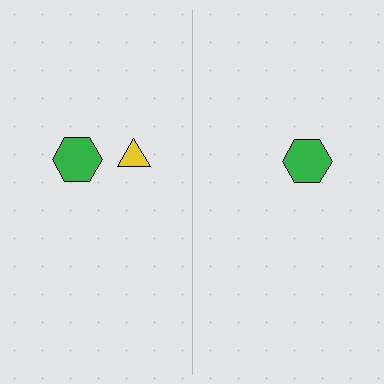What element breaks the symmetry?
A yellow triangle is missing from the right side.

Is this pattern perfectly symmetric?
No, the pattern is not perfectly symmetric. A yellow triangle is missing from the right side.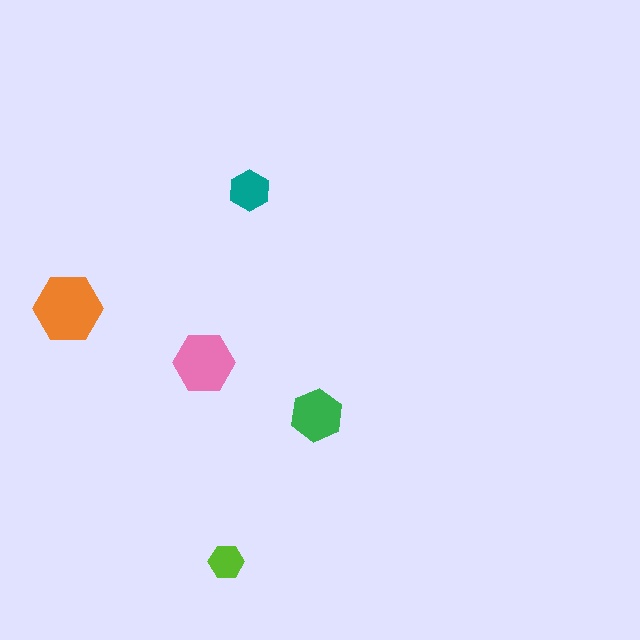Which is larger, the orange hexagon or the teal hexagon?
The orange one.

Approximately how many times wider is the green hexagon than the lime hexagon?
About 1.5 times wider.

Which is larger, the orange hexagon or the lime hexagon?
The orange one.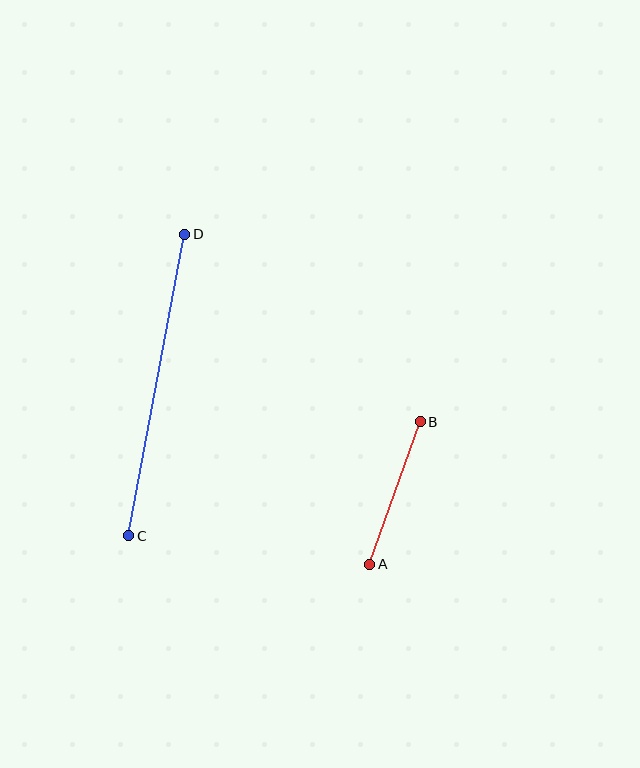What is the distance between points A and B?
The distance is approximately 151 pixels.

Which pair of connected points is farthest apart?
Points C and D are farthest apart.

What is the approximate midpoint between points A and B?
The midpoint is at approximately (395, 493) pixels.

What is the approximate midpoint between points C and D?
The midpoint is at approximately (157, 385) pixels.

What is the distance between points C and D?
The distance is approximately 307 pixels.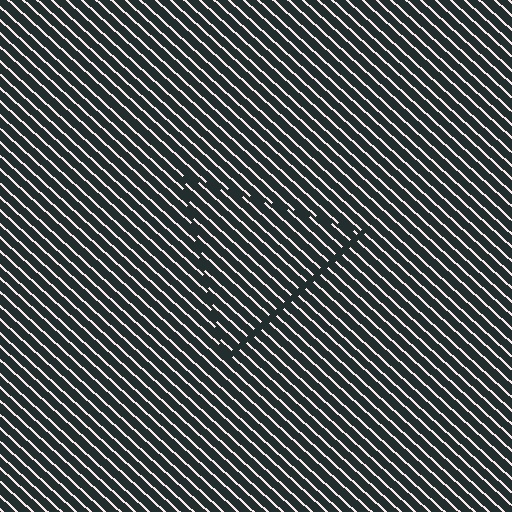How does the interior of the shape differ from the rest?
The interior of the shape contains the same grating, shifted by half a period — the contour is defined by the phase discontinuity where line-ends from the inner and outer gratings abut.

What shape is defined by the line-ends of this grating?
An illusory triangle. The interior of the shape contains the same grating, shifted by half a period — the contour is defined by the phase discontinuity where line-ends from the inner and outer gratings abut.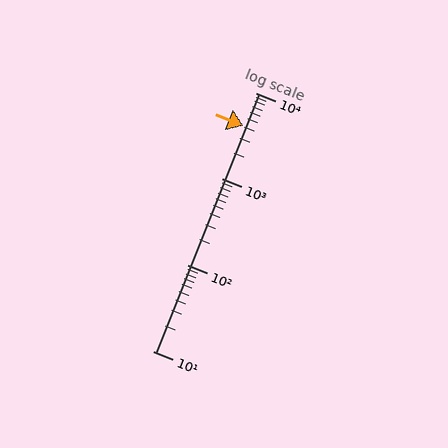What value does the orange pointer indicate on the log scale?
The pointer indicates approximately 4100.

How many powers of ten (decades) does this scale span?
The scale spans 3 decades, from 10 to 10000.